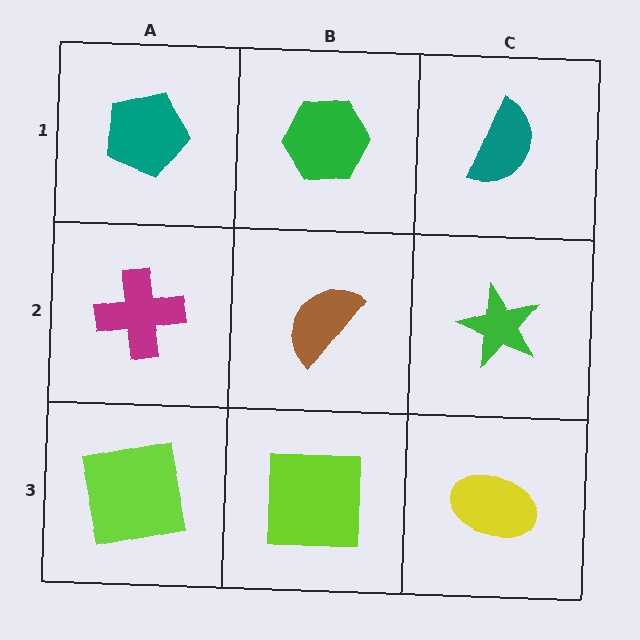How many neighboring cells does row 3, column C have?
2.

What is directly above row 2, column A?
A teal pentagon.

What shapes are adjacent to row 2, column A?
A teal pentagon (row 1, column A), a lime square (row 3, column A), a brown semicircle (row 2, column B).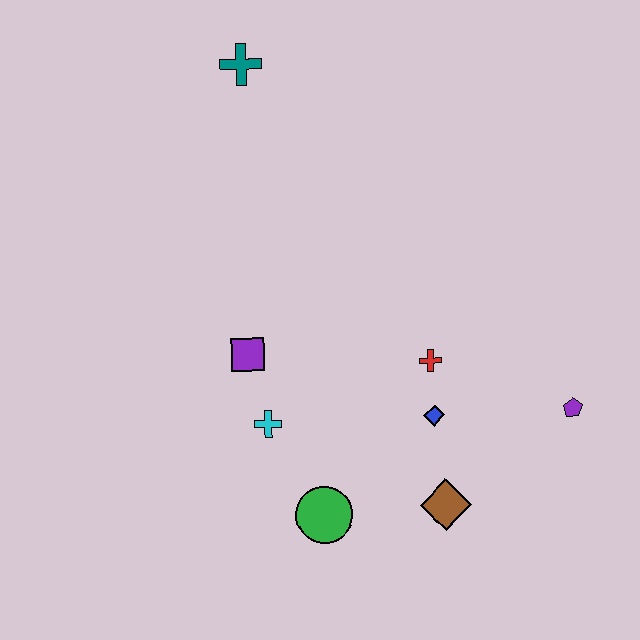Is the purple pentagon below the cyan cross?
No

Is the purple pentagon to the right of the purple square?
Yes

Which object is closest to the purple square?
The cyan cross is closest to the purple square.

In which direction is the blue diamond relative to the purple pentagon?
The blue diamond is to the left of the purple pentagon.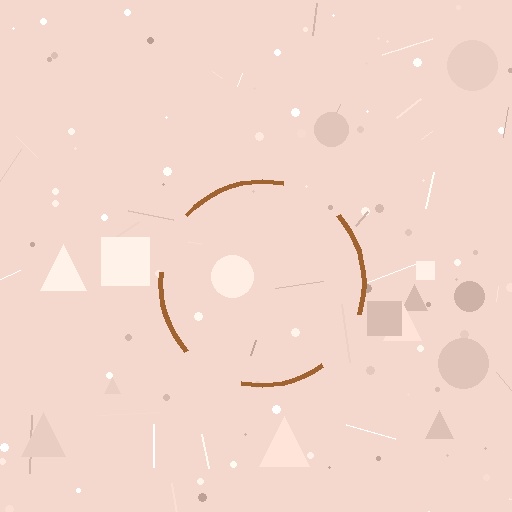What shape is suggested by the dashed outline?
The dashed outline suggests a circle.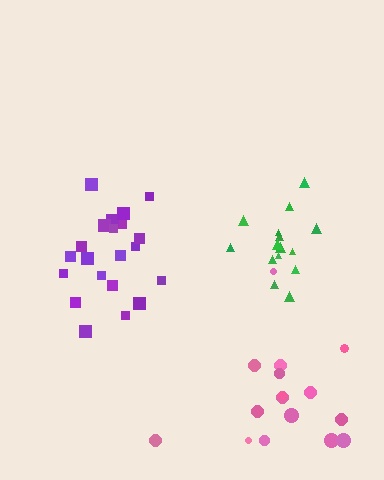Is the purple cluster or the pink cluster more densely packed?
Purple.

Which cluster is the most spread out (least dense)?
Pink.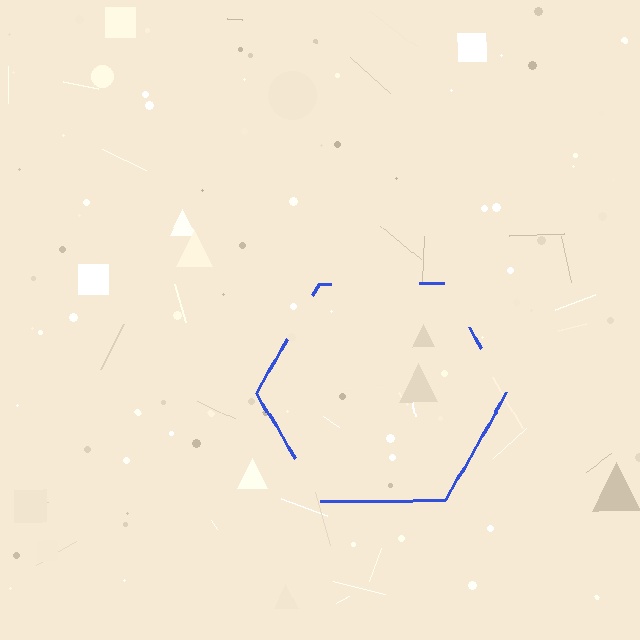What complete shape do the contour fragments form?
The contour fragments form a hexagon.